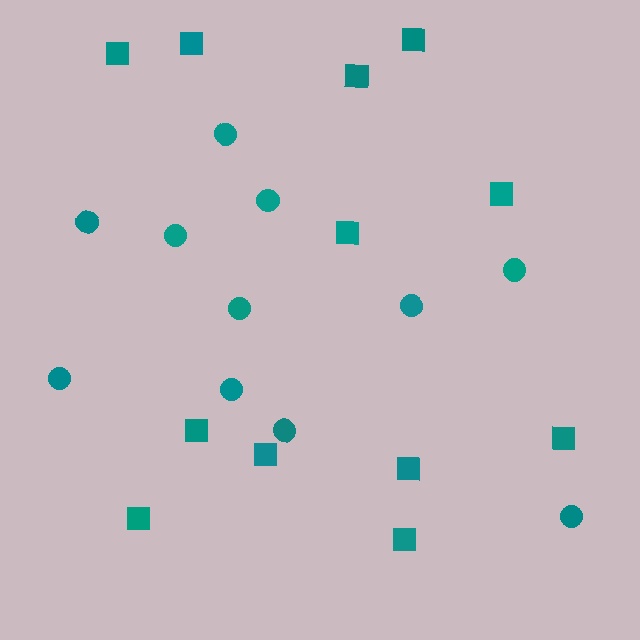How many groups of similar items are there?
There are 2 groups: one group of squares (12) and one group of circles (11).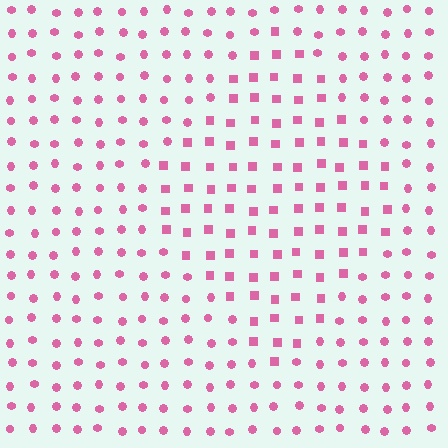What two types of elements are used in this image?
The image uses squares inside the diamond region and circles outside it.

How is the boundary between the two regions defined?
The boundary is defined by a change in element shape: squares inside vs. circles outside. All elements share the same color and spacing.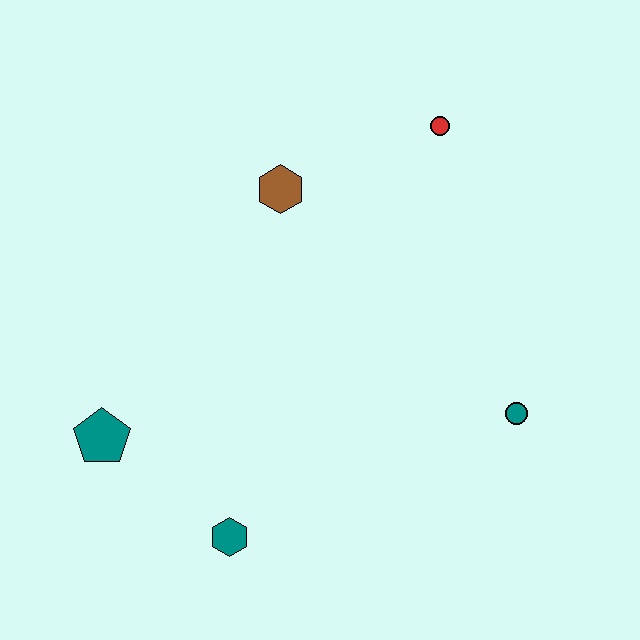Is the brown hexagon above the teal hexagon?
Yes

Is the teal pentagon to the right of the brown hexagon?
No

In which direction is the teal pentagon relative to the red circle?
The teal pentagon is to the left of the red circle.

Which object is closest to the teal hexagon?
The teal pentagon is closest to the teal hexagon.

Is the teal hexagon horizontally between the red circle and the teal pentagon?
Yes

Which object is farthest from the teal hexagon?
The red circle is farthest from the teal hexagon.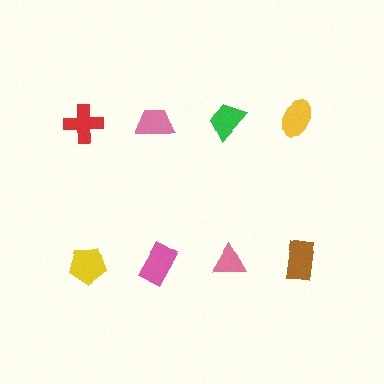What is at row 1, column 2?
A pink trapezoid.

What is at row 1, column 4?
A yellow ellipse.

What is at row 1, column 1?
A red cross.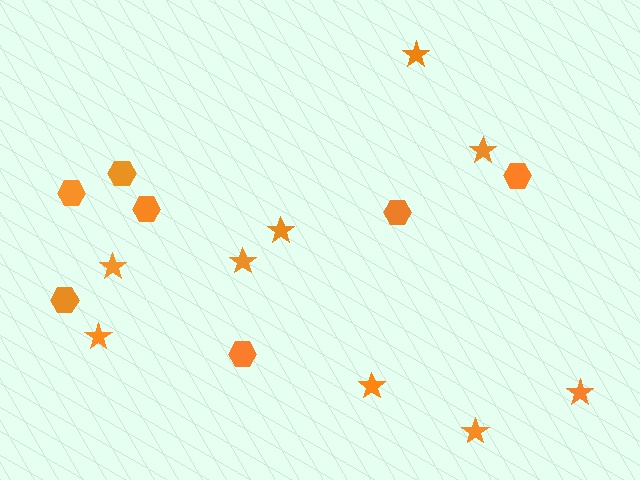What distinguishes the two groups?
There are 2 groups: one group of hexagons (7) and one group of stars (9).